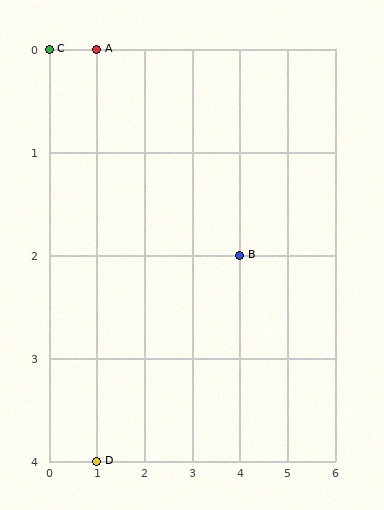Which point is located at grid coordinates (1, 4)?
Point D is at (1, 4).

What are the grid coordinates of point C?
Point C is at grid coordinates (0, 0).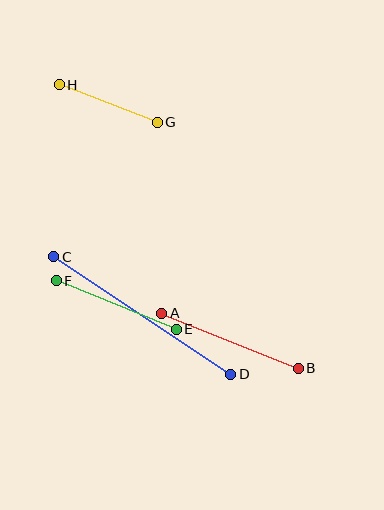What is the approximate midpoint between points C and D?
The midpoint is at approximately (142, 316) pixels.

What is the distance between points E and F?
The distance is approximately 130 pixels.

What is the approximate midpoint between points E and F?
The midpoint is at approximately (116, 305) pixels.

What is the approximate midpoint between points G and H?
The midpoint is at approximately (108, 103) pixels.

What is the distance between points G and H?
The distance is approximately 105 pixels.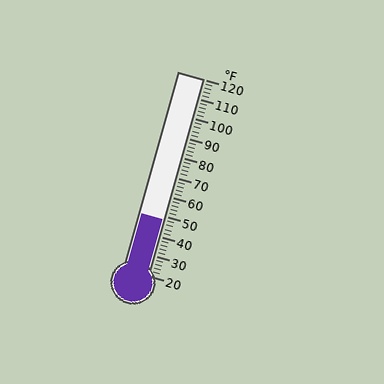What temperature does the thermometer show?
The thermometer shows approximately 48°F.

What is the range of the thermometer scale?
The thermometer scale ranges from 20°F to 120°F.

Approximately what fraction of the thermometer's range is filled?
The thermometer is filled to approximately 30% of its range.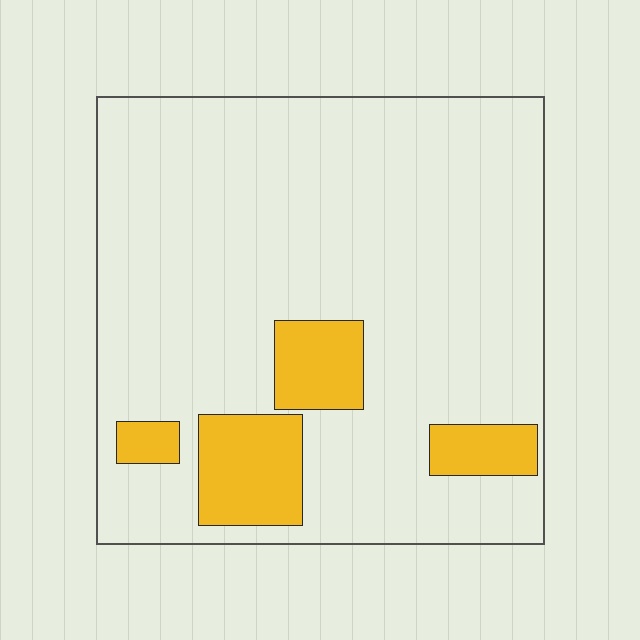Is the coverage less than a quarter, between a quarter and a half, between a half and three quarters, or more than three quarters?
Less than a quarter.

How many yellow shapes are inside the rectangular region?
4.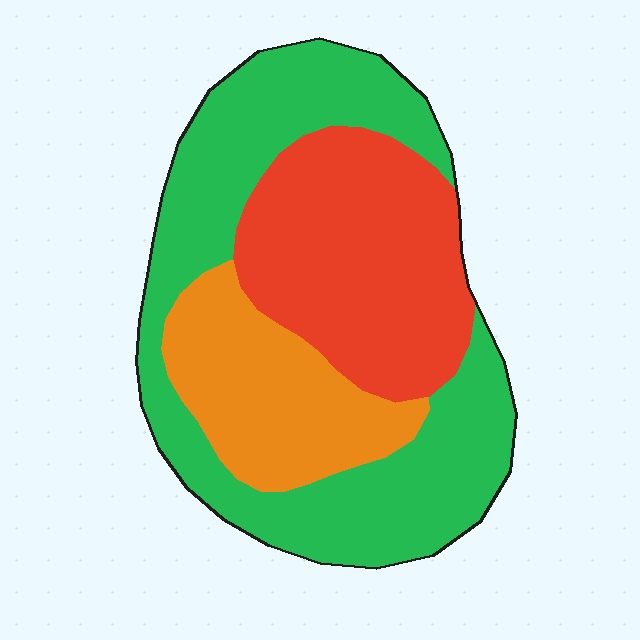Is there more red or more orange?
Red.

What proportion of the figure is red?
Red takes up about one third (1/3) of the figure.